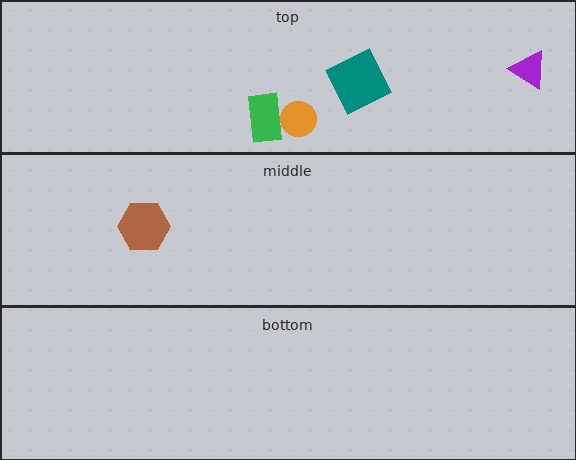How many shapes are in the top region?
4.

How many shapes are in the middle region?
1.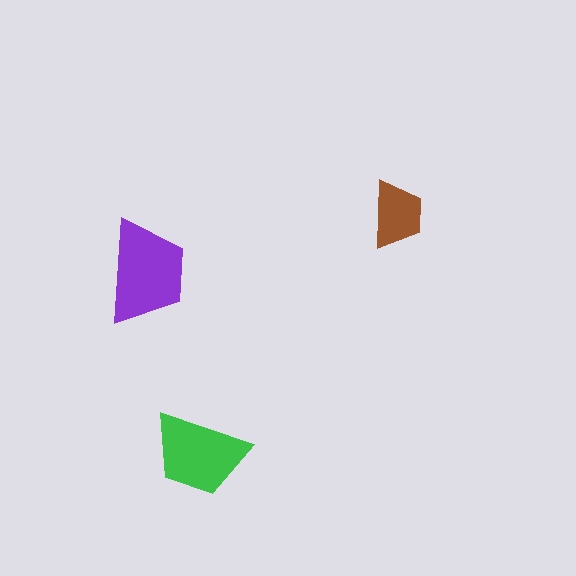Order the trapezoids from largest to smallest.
the purple one, the green one, the brown one.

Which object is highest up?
The brown trapezoid is topmost.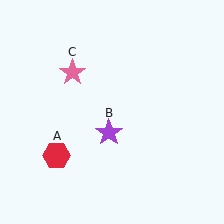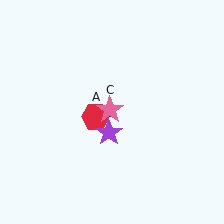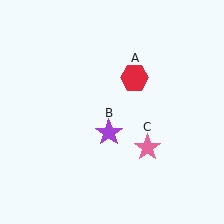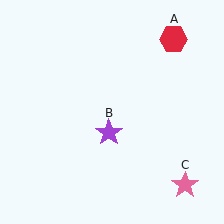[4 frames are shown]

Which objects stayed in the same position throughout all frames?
Purple star (object B) remained stationary.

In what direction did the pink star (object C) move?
The pink star (object C) moved down and to the right.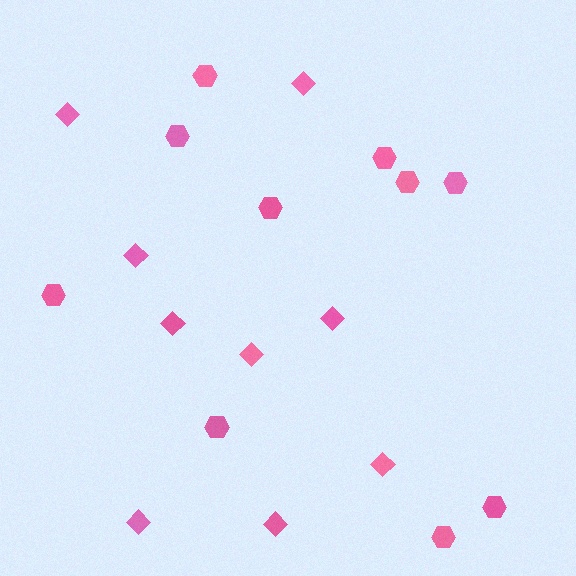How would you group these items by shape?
There are 2 groups: one group of hexagons (10) and one group of diamonds (9).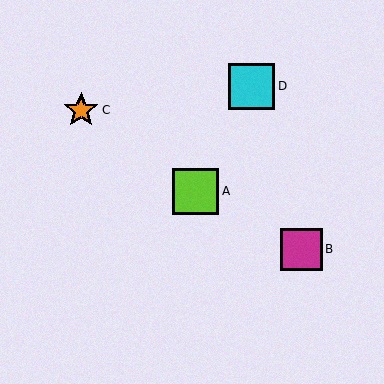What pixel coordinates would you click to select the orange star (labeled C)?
Click at (81, 110) to select the orange star C.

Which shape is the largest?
The lime square (labeled A) is the largest.